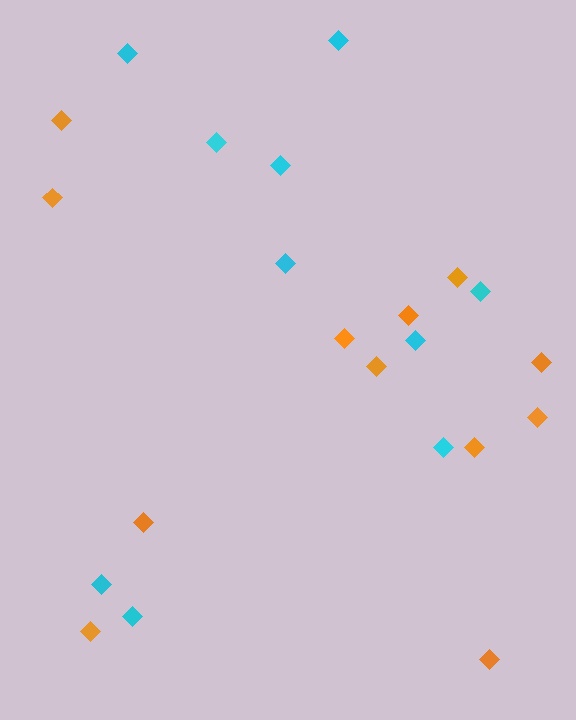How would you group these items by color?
There are 2 groups: one group of cyan diamonds (10) and one group of orange diamonds (12).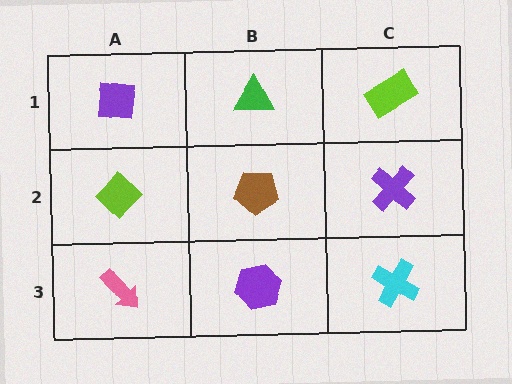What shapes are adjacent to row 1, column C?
A purple cross (row 2, column C), a green triangle (row 1, column B).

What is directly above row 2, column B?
A green triangle.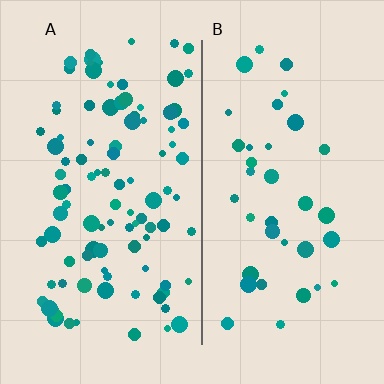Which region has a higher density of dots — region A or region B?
A (the left).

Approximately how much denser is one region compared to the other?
Approximately 2.7× — region A over region B.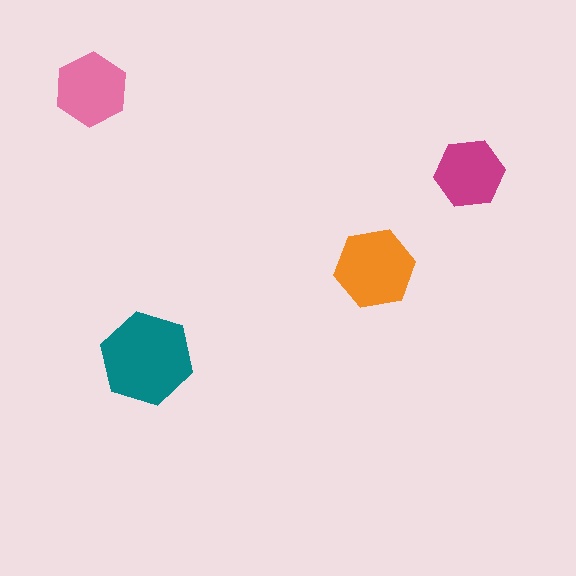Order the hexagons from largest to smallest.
the teal one, the orange one, the pink one, the magenta one.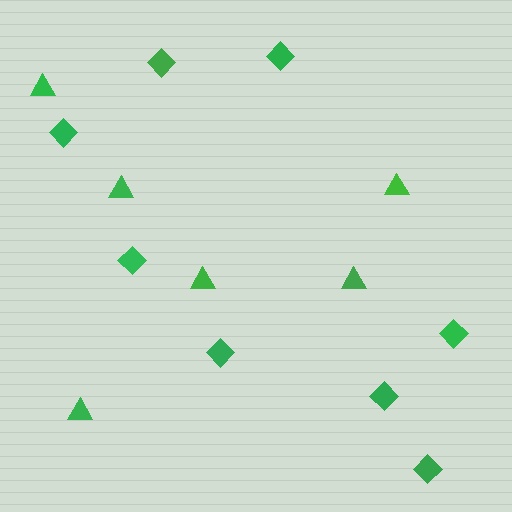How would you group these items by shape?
There are 2 groups: one group of triangles (6) and one group of diamonds (8).